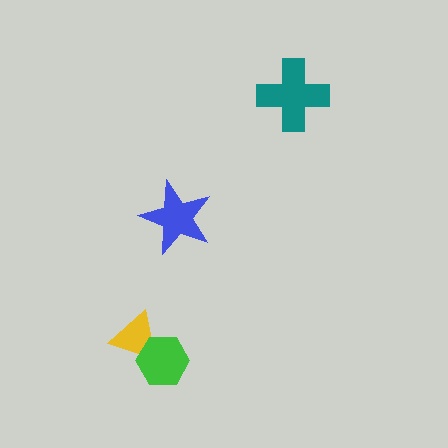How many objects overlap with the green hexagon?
1 object overlaps with the green hexagon.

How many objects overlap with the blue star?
0 objects overlap with the blue star.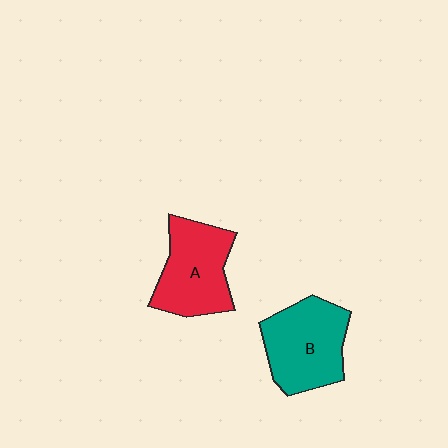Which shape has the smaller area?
Shape A (red).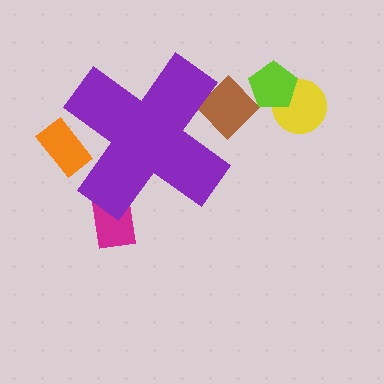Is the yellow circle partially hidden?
No, the yellow circle is fully visible.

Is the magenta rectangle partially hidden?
Yes, the magenta rectangle is partially hidden behind the purple cross.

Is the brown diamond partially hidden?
Yes, the brown diamond is partially hidden behind the purple cross.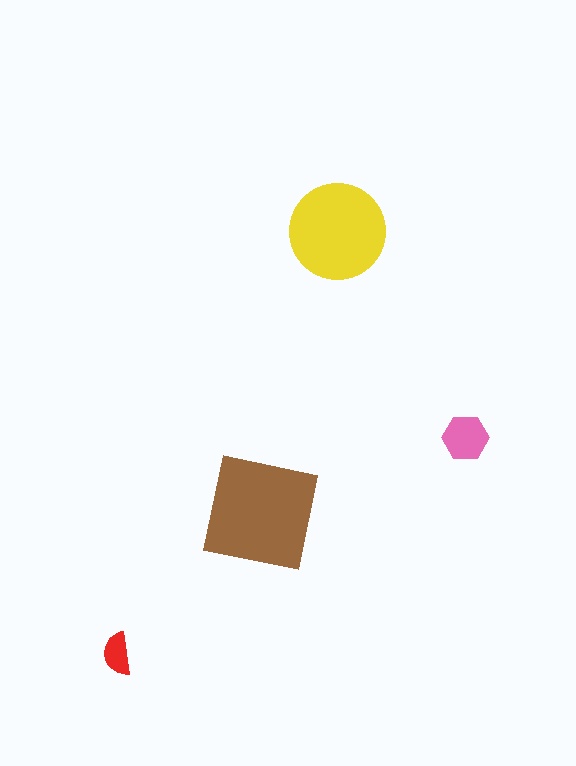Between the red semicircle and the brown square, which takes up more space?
The brown square.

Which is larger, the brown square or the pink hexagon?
The brown square.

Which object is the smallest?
The red semicircle.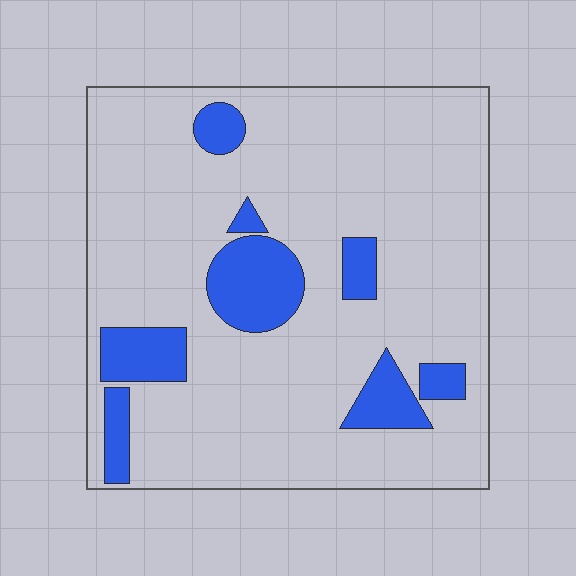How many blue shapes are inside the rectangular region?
8.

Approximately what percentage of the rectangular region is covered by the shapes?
Approximately 15%.